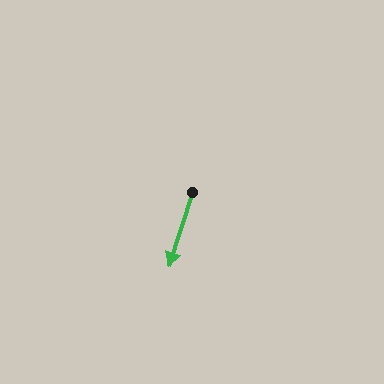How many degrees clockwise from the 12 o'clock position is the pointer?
Approximately 197 degrees.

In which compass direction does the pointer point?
South.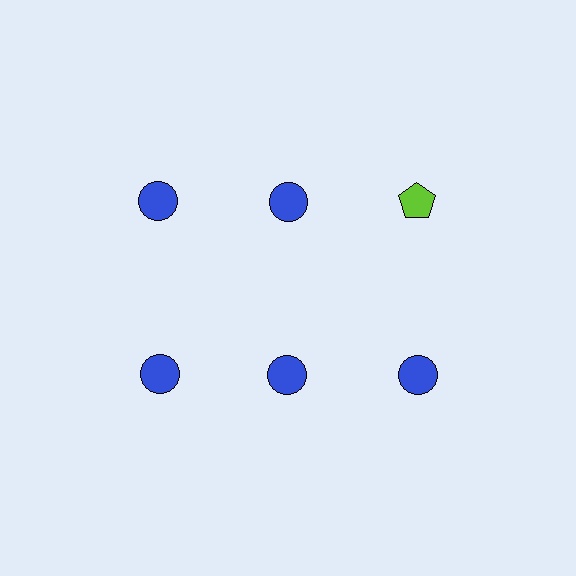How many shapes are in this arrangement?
There are 6 shapes arranged in a grid pattern.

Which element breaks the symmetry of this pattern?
The lime pentagon in the top row, center column breaks the symmetry. All other shapes are blue circles.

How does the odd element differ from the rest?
It differs in both color (lime instead of blue) and shape (pentagon instead of circle).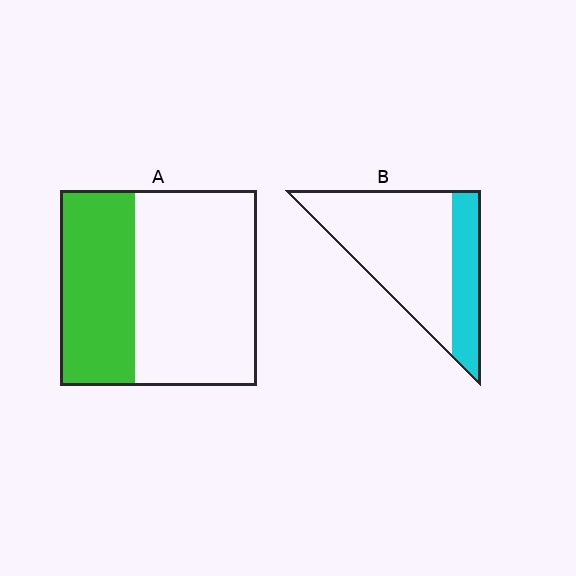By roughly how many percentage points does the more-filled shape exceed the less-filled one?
By roughly 10 percentage points (A over B).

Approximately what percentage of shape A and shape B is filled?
A is approximately 40% and B is approximately 25%.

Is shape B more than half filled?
No.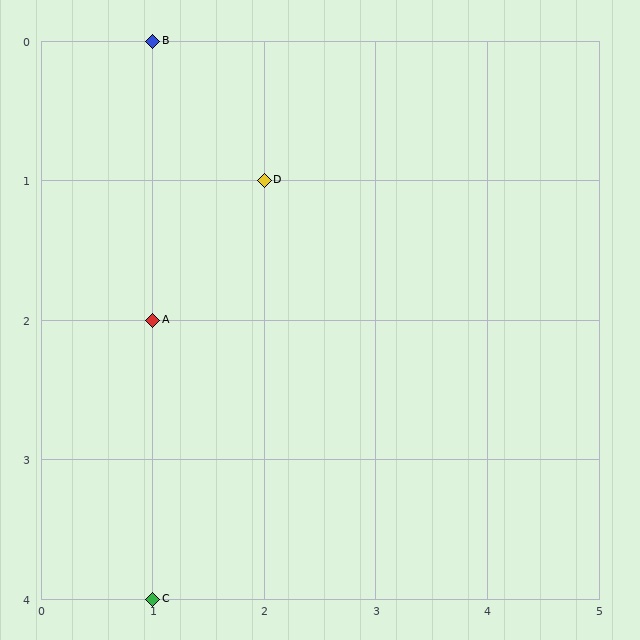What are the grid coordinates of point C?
Point C is at grid coordinates (1, 4).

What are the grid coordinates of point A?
Point A is at grid coordinates (1, 2).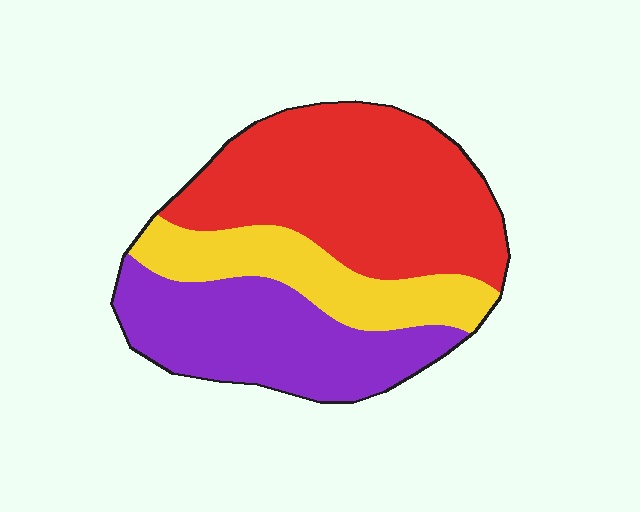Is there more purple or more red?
Red.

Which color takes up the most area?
Red, at roughly 45%.